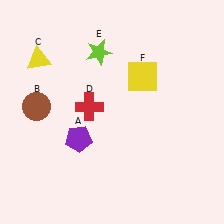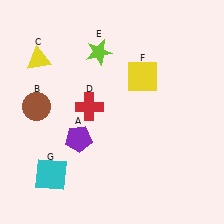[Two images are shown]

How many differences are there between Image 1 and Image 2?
There is 1 difference between the two images.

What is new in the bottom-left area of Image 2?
A cyan square (G) was added in the bottom-left area of Image 2.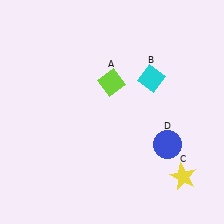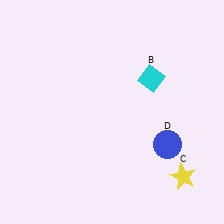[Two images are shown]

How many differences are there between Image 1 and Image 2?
There is 1 difference between the two images.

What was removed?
The lime diamond (A) was removed in Image 2.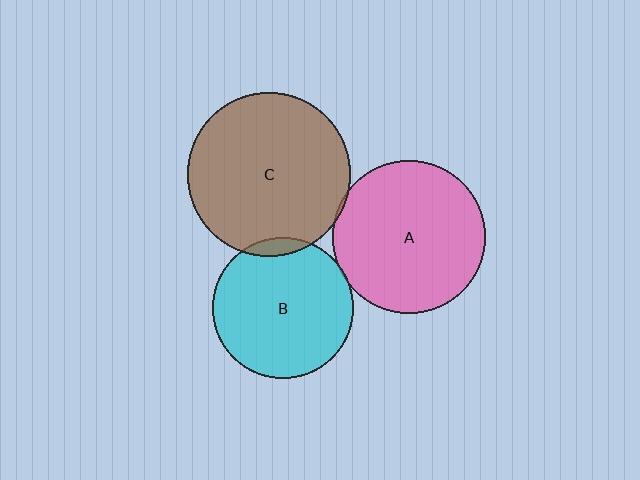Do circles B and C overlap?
Yes.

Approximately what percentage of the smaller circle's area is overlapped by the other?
Approximately 5%.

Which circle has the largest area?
Circle C (brown).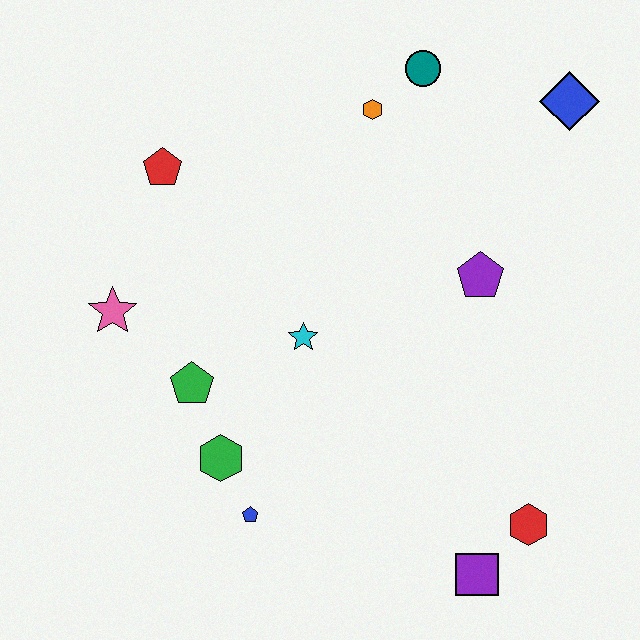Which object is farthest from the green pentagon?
The blue diamond is farthest from the green pentagon.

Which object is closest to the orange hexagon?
The teal circle is closest to the orange hexagon.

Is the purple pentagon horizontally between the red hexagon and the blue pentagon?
Yes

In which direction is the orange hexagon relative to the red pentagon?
The orange hexagon is to the right of the red pentagon.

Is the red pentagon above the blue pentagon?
Yes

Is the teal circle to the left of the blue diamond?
Yes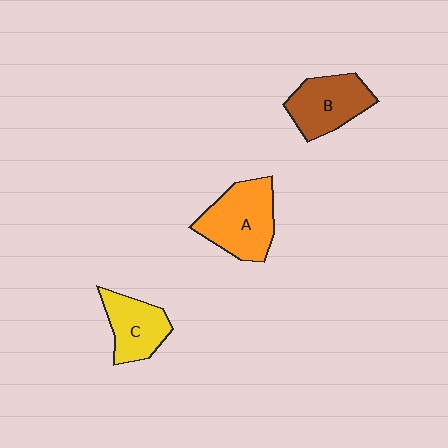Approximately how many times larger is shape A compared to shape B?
Approximately 1.2 times.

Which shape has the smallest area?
Shape C (yellow).